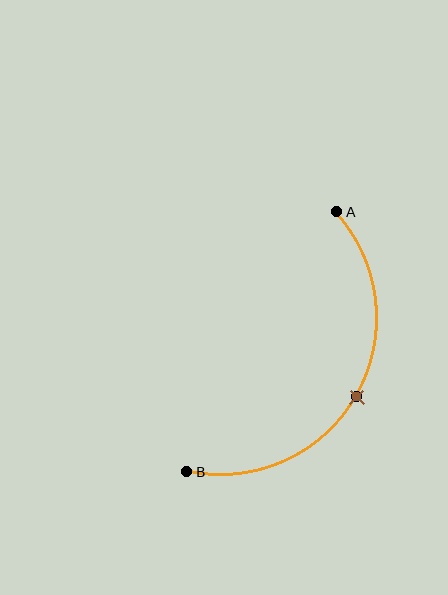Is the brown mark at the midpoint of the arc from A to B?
Yes. The brown mark lies on the arc at equal arc-length from both A and B — it is the arc midpoint.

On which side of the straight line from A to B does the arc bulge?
The arc bulges to the right of the straight line connecting A and B.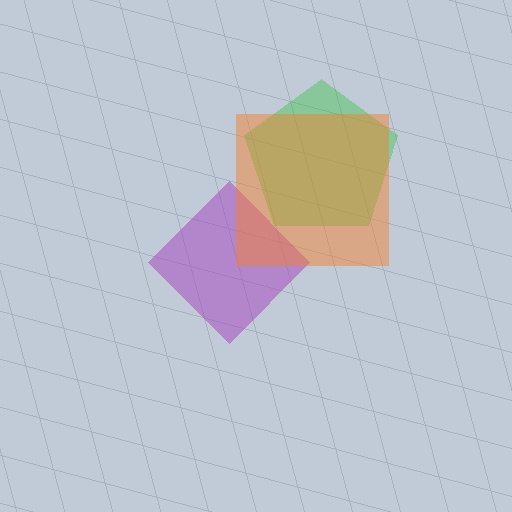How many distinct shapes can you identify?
There are 3 distinct shapes: a green pentagon, a purple diamond, an orange square.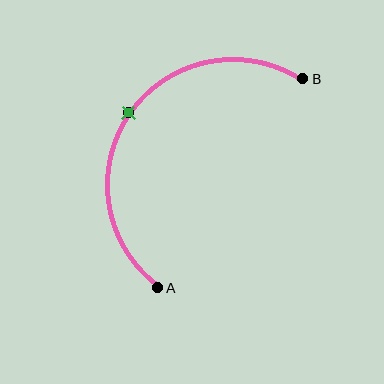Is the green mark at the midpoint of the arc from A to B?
Yes. The green mark lies on the arc at equal arc-length from both A and B — it is the arc midpoint.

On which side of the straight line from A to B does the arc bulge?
The arc bulges above and to the left of the straight line connecting A and B.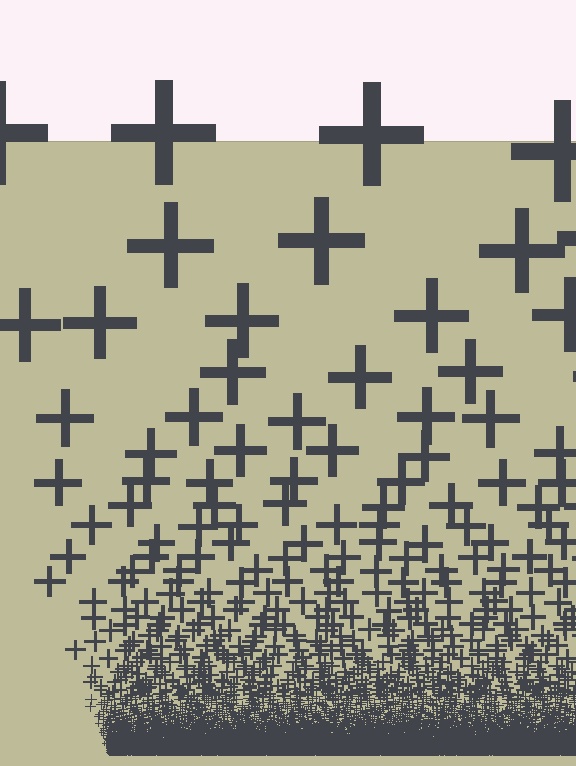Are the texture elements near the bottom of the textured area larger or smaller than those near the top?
Smaller. The gradient is inverted — elements near the bottom are smaller and denser.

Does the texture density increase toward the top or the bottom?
Density increases toward the bottom.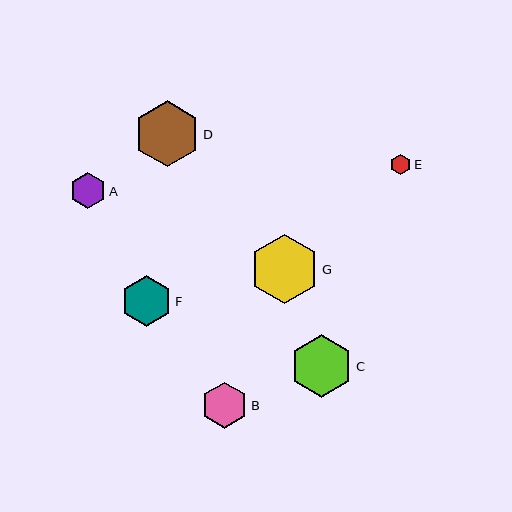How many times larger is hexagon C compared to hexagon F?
Hexagon C is approximately 1.2 times the size of hexagon F.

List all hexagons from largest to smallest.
From largest to smallest: G, D, C, F, B, A, E.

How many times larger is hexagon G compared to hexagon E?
Hexagon G is approximately 3.4 times the size of hexagon E.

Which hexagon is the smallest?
Hexagon E is the smallest with a size of approximately 20 pixels.